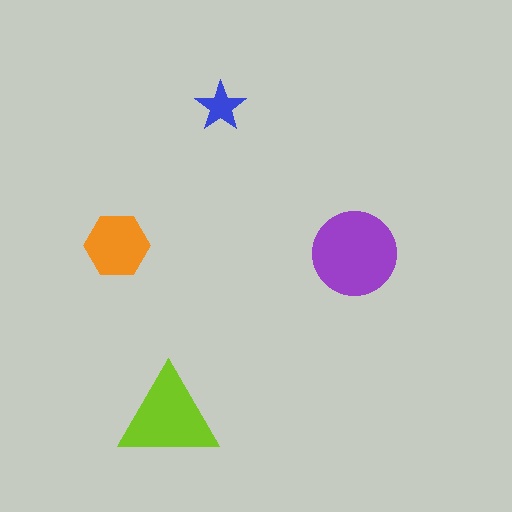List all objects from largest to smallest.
The purple circle, the lime triangle, the orange hexagon, the blue star.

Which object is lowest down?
The lime triangle is bottommost.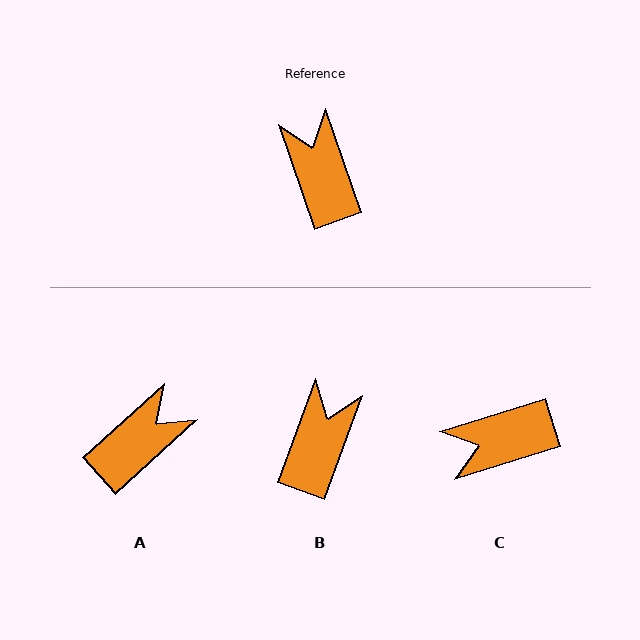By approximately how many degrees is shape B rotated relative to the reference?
Approximately 39 degrees clockwise.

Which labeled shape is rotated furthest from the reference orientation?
C, about 88 degrees away.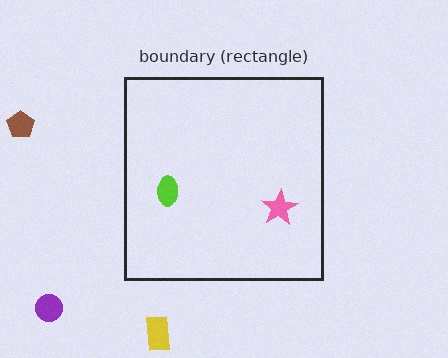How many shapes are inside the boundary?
2 inside, 3 outside.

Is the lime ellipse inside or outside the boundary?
Inside.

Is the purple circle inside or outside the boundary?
Outside.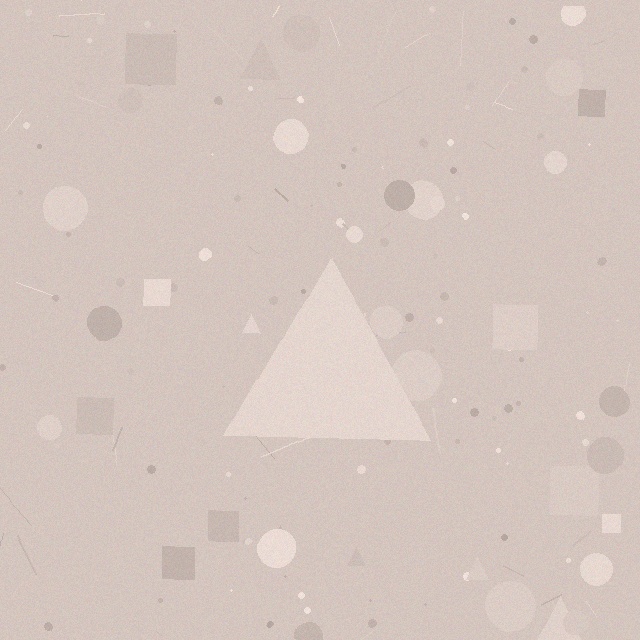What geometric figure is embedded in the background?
A triangle is embedded in the background.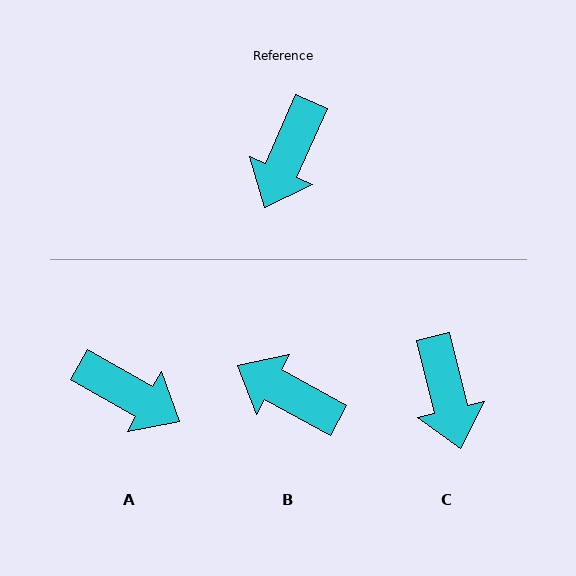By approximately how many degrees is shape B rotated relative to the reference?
Approximately 95 degrees clockwise.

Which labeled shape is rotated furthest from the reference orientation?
B, about 95 degrees away.